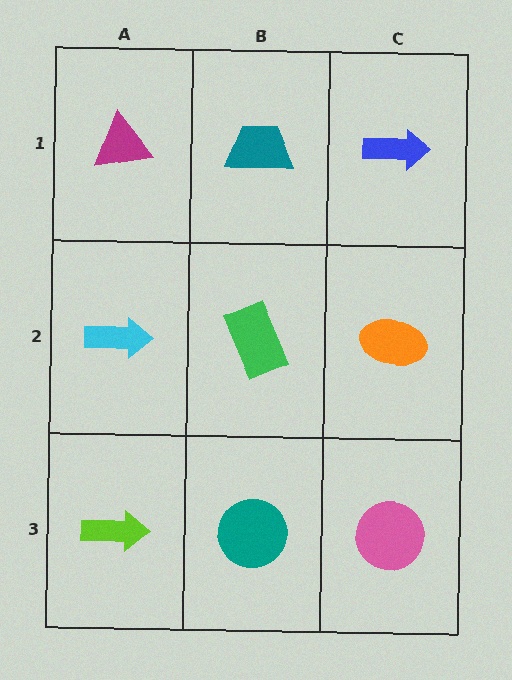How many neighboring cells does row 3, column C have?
2.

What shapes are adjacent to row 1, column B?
A green rectangle (row 2, column B), a magenta triangle (row 1, column A), a blue arrow (row 1, column C).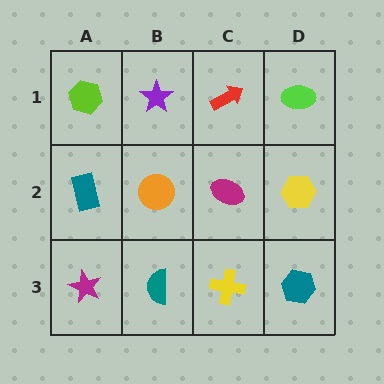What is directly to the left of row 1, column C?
A purple star.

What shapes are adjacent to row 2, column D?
A lime ellipse (row 1, column D), a teal hexagon (row 3, column D), a magenta ellipse (row 2, column C).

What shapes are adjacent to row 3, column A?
A teal rectangle (row 2, column A), a teal semicircle (row 3, column B).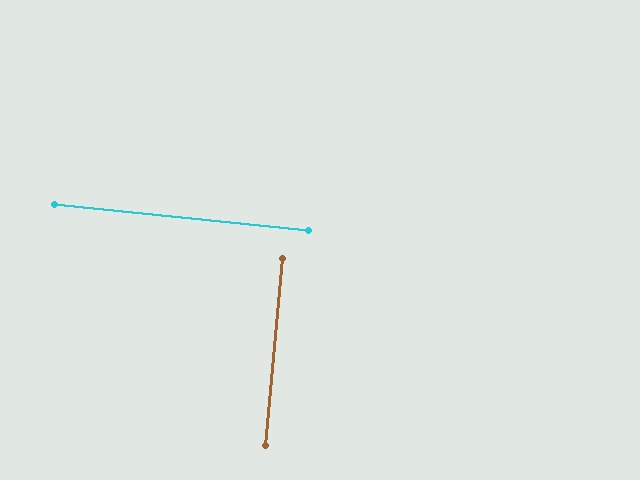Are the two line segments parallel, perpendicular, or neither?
Perpendicular — they meet at approximately 89°.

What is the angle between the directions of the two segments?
Approximately 89 degrees.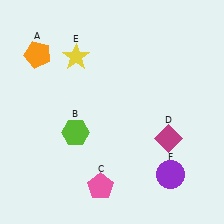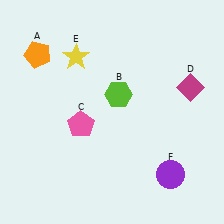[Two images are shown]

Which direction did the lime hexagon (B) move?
The lime hexagon (B) moved right.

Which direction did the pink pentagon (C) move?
The pink pentagon (C) moved up.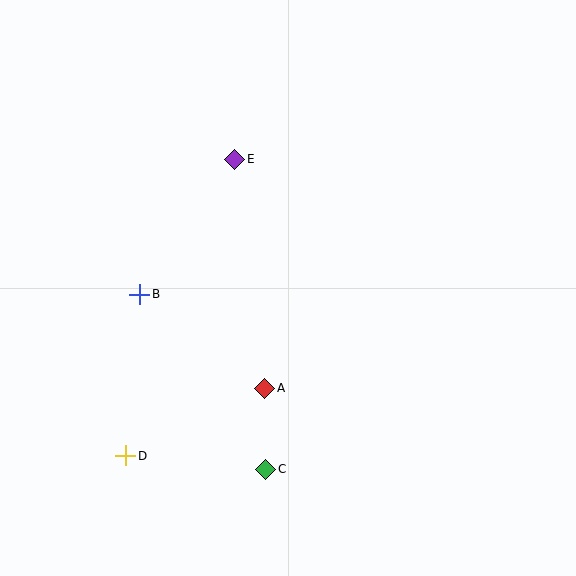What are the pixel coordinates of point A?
Point A is at (265, 388).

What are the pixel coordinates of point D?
Point D is at (126, 456).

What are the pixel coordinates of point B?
Point B is at (140, 294).